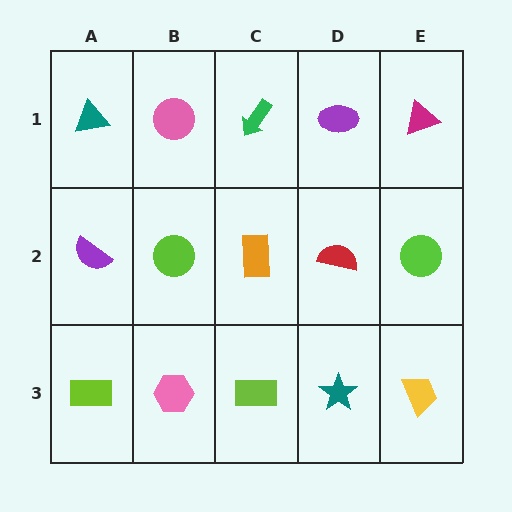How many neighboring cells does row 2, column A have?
3.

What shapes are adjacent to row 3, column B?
A lime circle (row 2, column B), a lime rectangle (row 3, column A), a lime rectangle (row 3, column C).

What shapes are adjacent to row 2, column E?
A magenta triangle (row 1, column E), a yellow trapezoid (row 3, column E), a red semicircle (row 2, column D).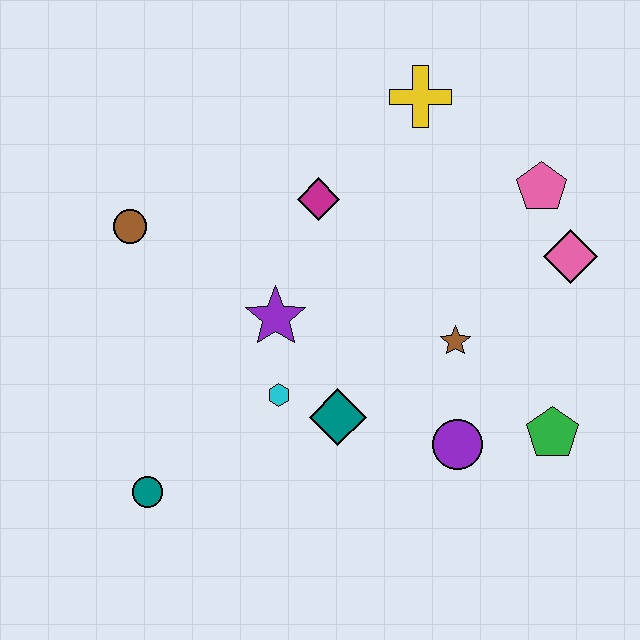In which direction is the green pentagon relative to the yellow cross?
The green pentagon is below the yellow cross.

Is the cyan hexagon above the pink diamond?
No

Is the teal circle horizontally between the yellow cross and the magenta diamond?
No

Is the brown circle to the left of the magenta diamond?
Yes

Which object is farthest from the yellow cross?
The teal circle is farthest from the yellow cross.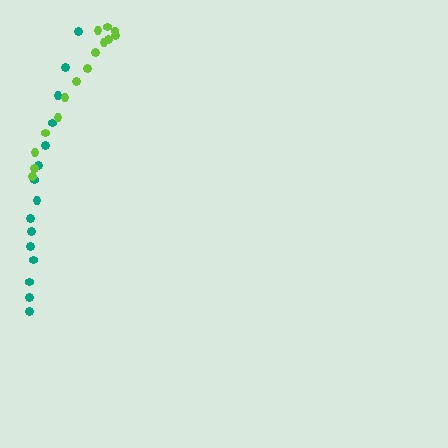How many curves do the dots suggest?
There are 2 distinct paths.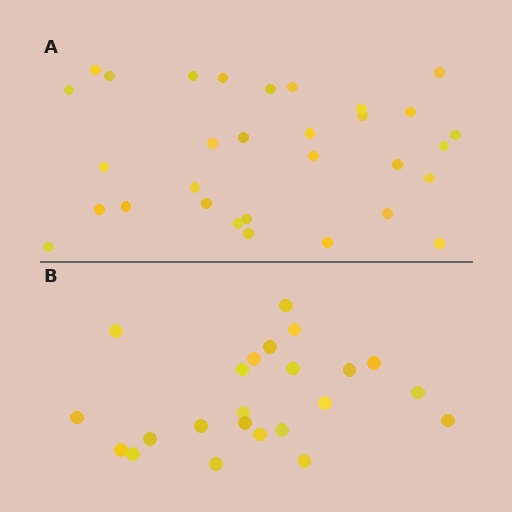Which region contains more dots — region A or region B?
Region A (the top region) has more dots.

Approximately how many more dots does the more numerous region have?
Region A has roughly 8 or so more dots than region B.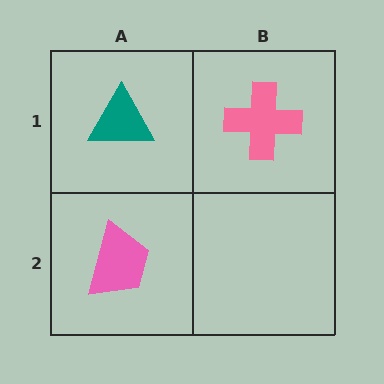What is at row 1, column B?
A pink cross.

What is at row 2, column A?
A pink trapezoid.